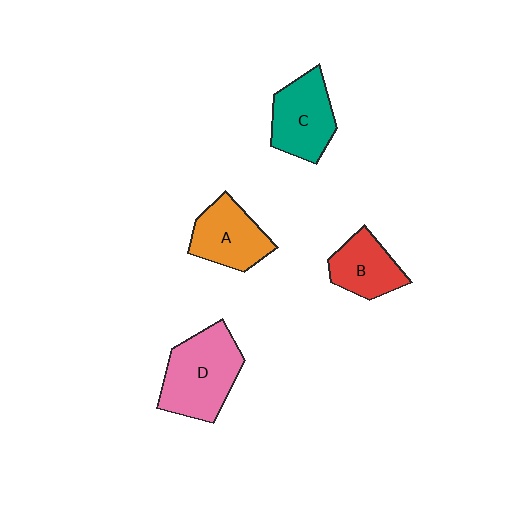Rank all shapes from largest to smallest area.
From largest to smallest: D (pink), C (teal), A (orange), B (red).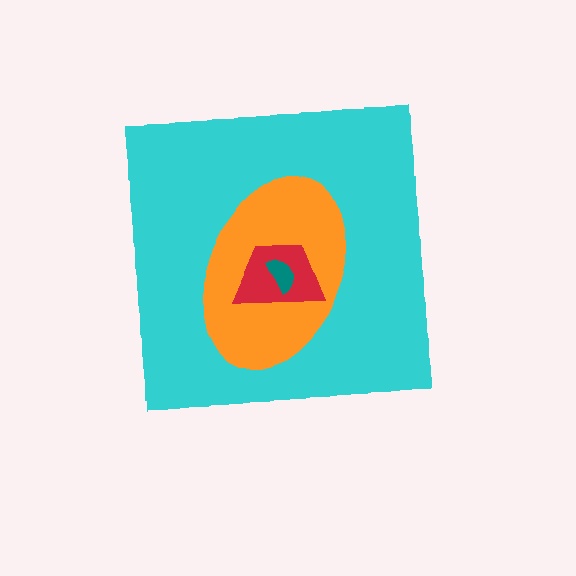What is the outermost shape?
The cyan square.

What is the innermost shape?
The teal semicircle.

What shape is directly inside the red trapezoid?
The teal semicircle.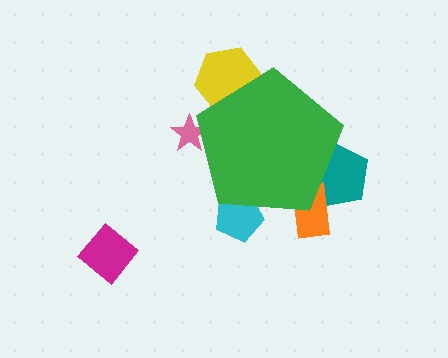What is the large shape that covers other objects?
A green pentagon.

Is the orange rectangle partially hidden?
Yes, the orange rectangle is partially hidden behind the green pentagon.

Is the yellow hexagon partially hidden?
Yes, the yellow hexagon is partially hidden behind the green pentagon.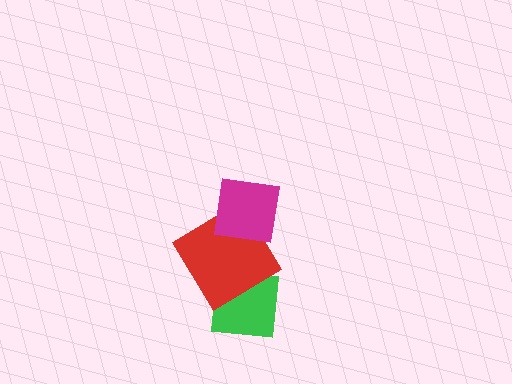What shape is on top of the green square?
The red diamond is on top of the green square.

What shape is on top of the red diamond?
The magenta square is on top of the red diamond.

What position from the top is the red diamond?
The red diamond is 2nd from the top.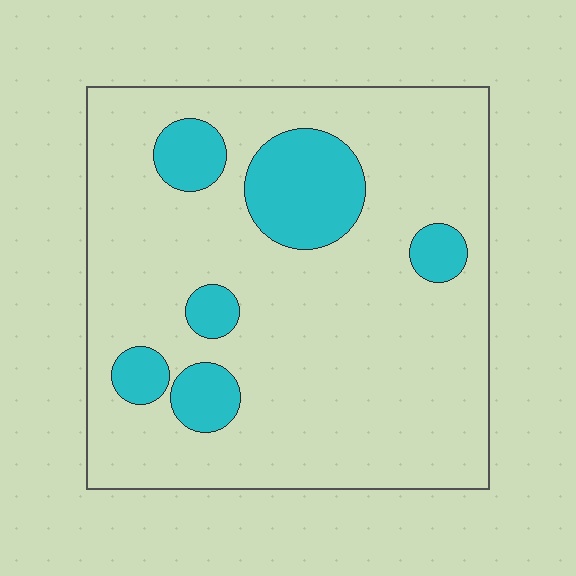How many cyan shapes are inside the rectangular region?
6.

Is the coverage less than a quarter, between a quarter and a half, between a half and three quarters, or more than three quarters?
Less than a quarter.